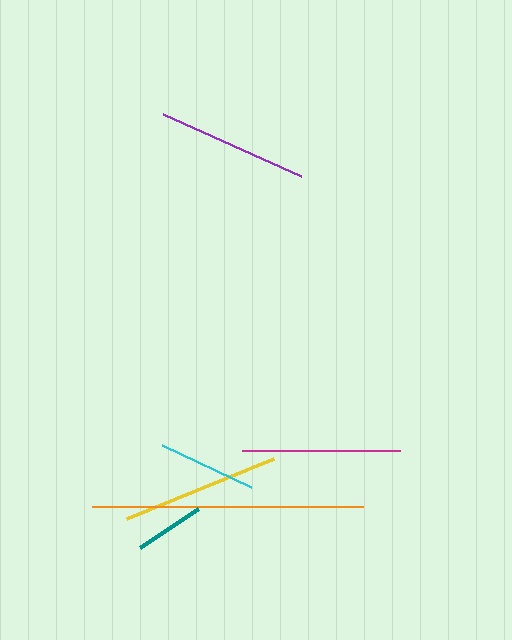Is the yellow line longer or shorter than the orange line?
The orange line is longer than the yellow line.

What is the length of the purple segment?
The purple segment is approximately 152 pixels long.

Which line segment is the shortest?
The teal line is the shortest at approximately 70 pixels.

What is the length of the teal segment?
The teal segment is approximately 70 pixels long.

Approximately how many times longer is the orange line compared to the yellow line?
The orange line is approximately 1.7 times the length of the yellow line.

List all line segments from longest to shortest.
From longest to shortest: orange, yellow, magenta, purple, cyan, teal.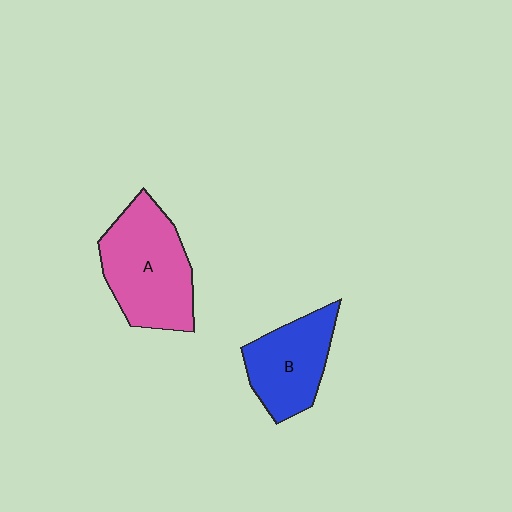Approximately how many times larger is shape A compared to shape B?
Approximately 1.4 times.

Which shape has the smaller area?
Shape B (blue).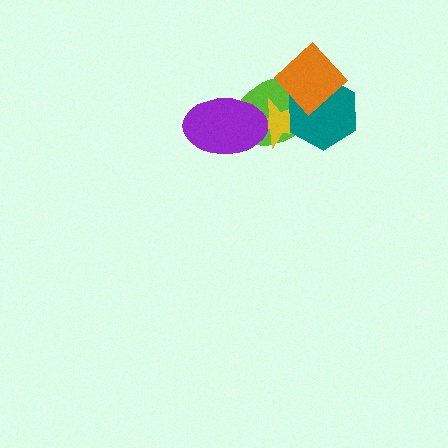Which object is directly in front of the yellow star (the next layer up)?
The purple ellipse is directly in front of the yellow star.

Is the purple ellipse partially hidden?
No, no other shape covers it.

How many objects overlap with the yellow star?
3 objects overlap with the yellow star.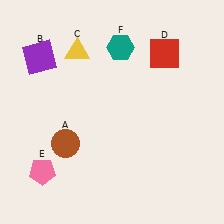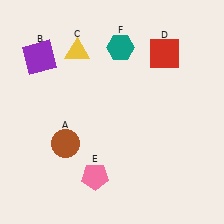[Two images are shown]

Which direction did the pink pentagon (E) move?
The pink pentagon (E) moved right.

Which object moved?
The pink pentagon (E) moved right.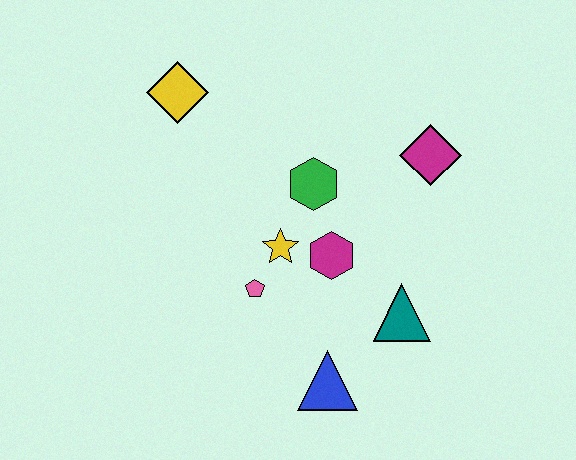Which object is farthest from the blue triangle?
The yellow diamond is farthest from the blue triangle.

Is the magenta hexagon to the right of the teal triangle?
No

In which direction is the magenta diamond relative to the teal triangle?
The magenta diamond is above the teal triangle.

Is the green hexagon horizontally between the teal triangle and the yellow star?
Yes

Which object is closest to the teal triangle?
The magenta hexagon is closest to the teal triangle.